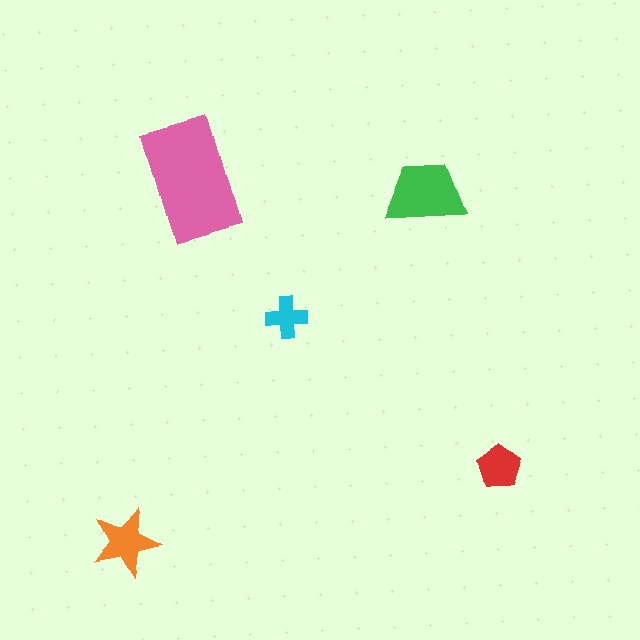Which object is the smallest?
The cyan cross.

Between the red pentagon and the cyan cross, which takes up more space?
The red pentagon.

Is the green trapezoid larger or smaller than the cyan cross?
Larger.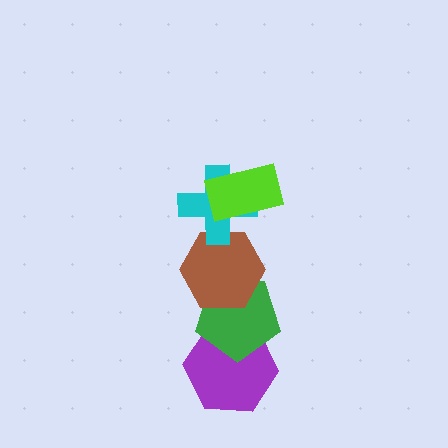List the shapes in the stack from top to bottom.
From top to bottom: the lime rectangle, the cyan cross, the brown hexagon, the green pentagon, the purple hexagon.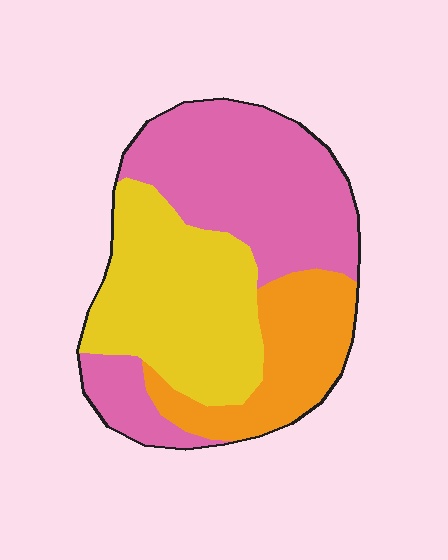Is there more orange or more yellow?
Yellow.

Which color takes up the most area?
Pink, at roughly 45%.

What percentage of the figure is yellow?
Yellow covers 35% of the figure.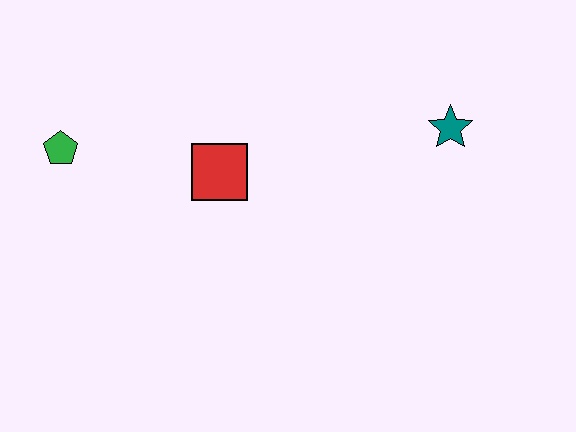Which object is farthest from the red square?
The teal star is farthest from the red square.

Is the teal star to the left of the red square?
No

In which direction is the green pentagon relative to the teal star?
The green pentagon is to the left of the teal star.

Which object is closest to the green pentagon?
The red square is closest to the green pentagon.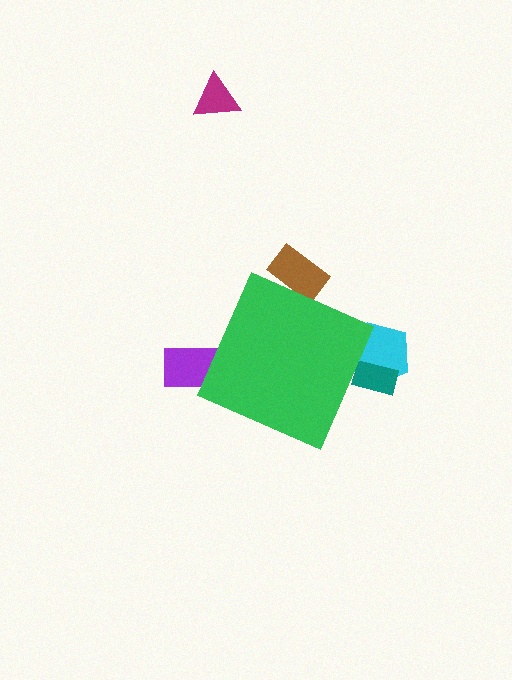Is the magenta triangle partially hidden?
No, the magenta triangle is fully visible.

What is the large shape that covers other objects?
A green diamond.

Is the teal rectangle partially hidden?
Yes, the teal rectangle is partially hidden behind the green diamond.